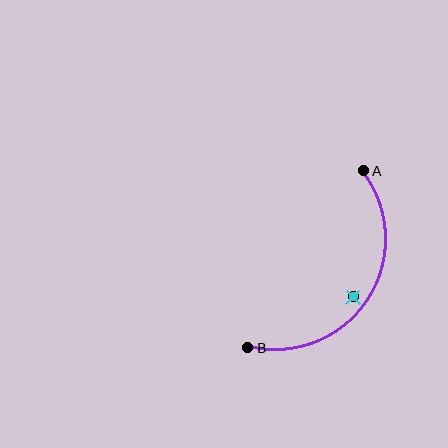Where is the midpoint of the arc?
The arc midpoint is the point on the curve farthest from the straight line joining A and B. It sits to the right of that line.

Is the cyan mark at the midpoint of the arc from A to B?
No — the cyan mark does not lie on the arc at all. It sits slightly inside the curve.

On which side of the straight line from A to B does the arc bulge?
The arc bulges to the right of the straight line connecting A and B.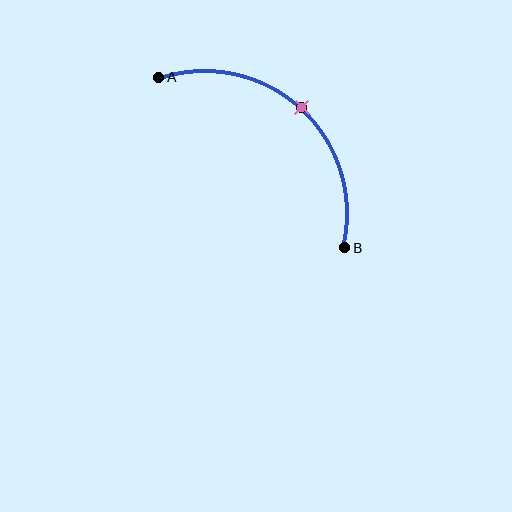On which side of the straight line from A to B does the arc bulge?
The arc bulges above and to the right of the straight line connecting A and B.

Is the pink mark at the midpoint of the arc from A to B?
Yes. The pink mark lies on the arc at equal arc-length from both A and B — it is the arc midpoint.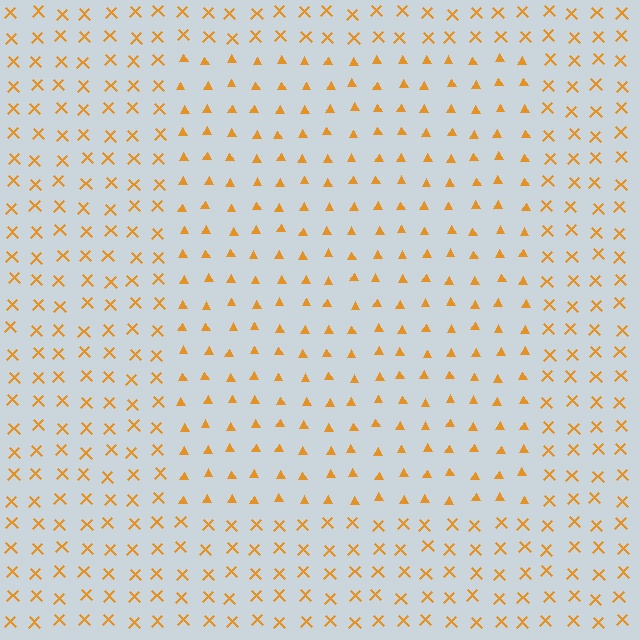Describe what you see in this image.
The image is filled with small orange elements arranged in a uniform grid. A rectangle-shaped region contains triangles, while the surrounding area contains X marks. The boundary is defined purely by the change in element shape.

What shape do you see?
I see a rectangle.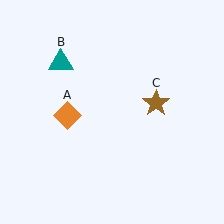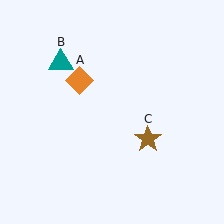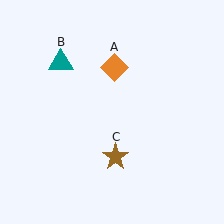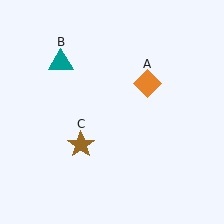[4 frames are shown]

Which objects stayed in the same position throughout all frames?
Teal triangle (object B) remained stationary.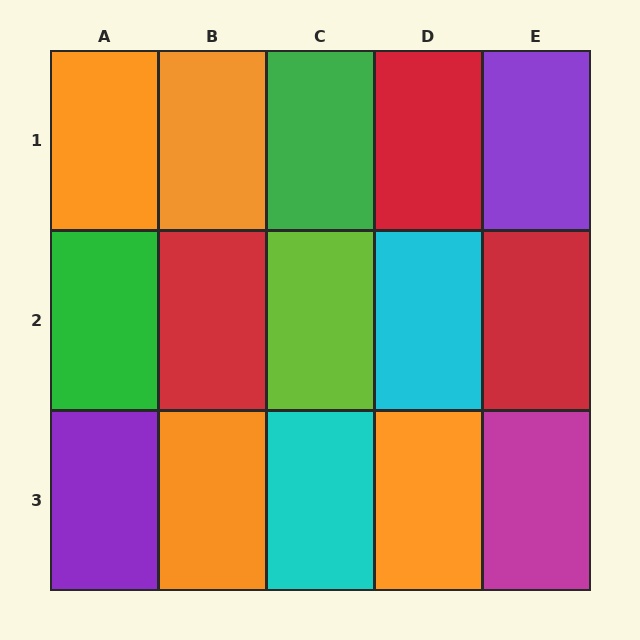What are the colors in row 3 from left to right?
Purple, orange, cyan, orange, magenta.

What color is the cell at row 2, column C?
Lime.